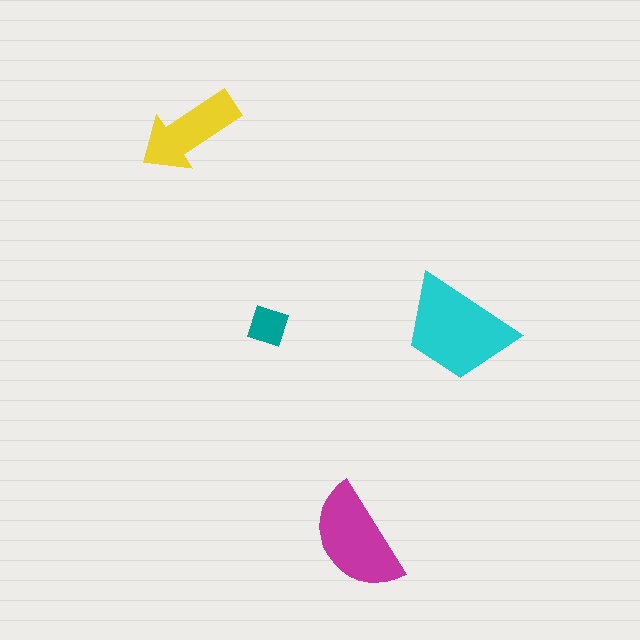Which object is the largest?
The cyan trapezoid.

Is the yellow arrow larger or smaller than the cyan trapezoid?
Smaller.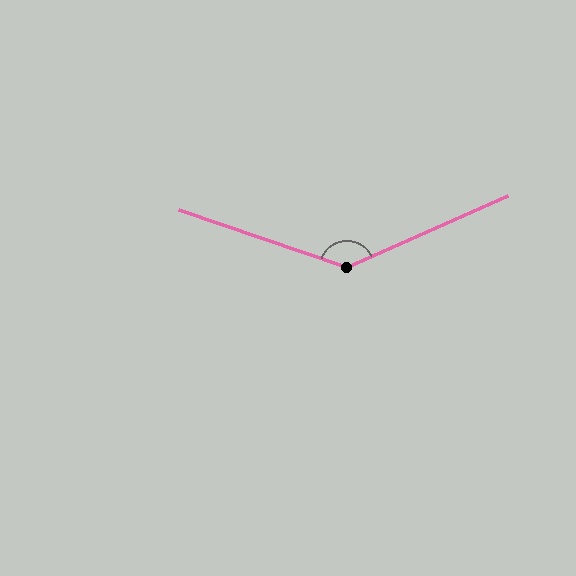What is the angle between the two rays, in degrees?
Approximately 137 degrees.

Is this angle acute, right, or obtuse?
It is obtuse.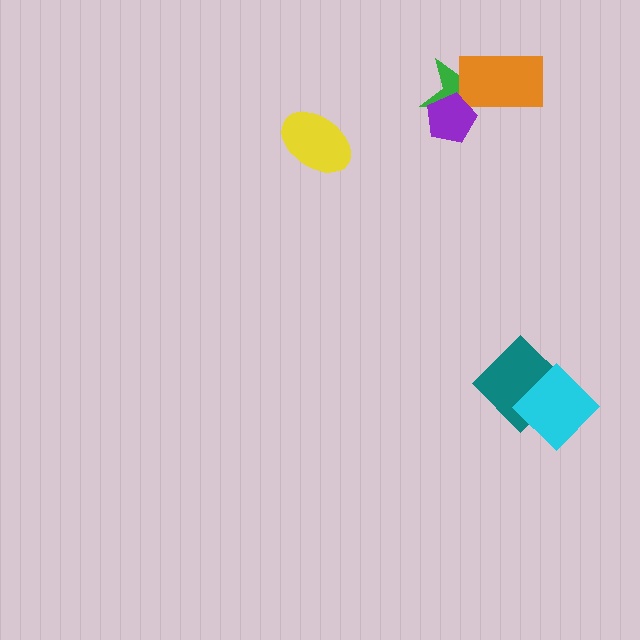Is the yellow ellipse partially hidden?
No, no other shape covers it.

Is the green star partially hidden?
Yes, it is partially covered by another shape.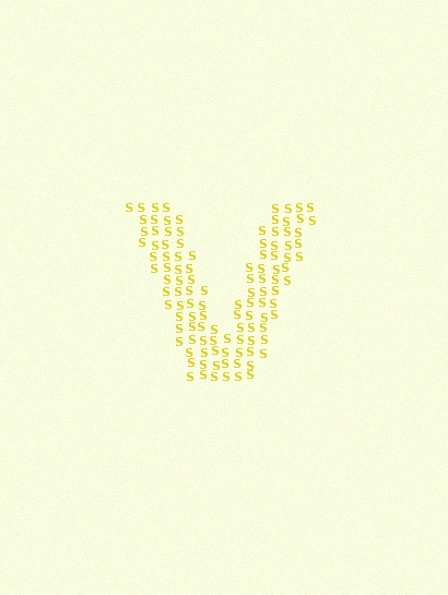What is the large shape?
The large shape is the letter V.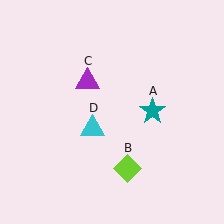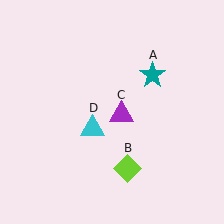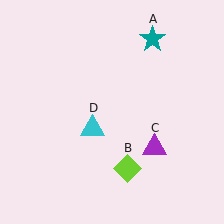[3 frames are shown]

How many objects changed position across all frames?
2 objects changed position: teal star (object A), purple triangle (object C).